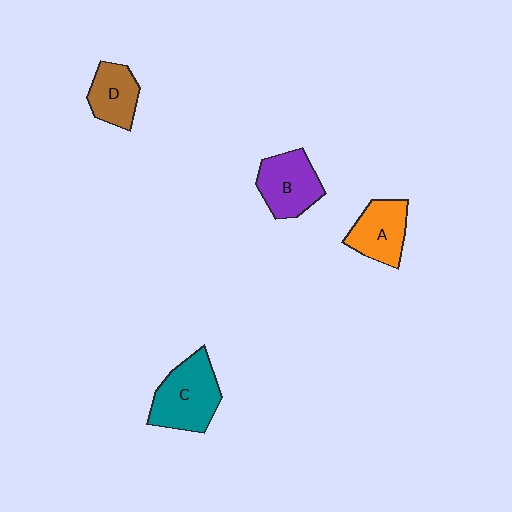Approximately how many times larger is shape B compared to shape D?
Approximately 1.3 times.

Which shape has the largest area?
Shape C (teal).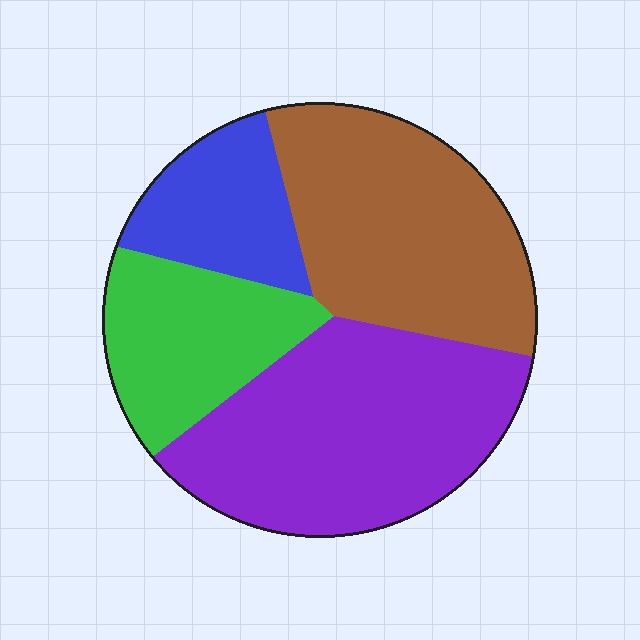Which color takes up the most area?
Purple, at roughly 35%.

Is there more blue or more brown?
Brown.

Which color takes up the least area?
Blue, at roughly 15%.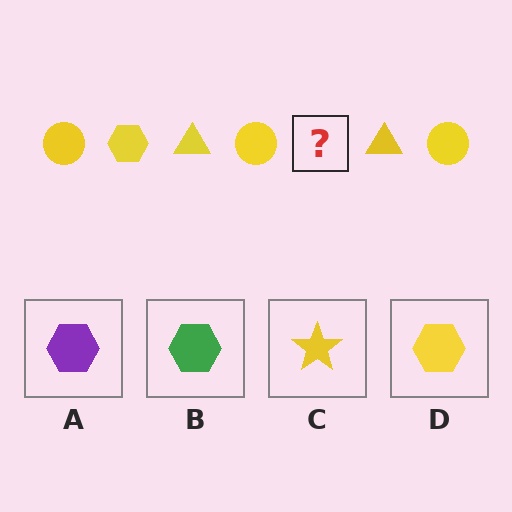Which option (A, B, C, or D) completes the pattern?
D.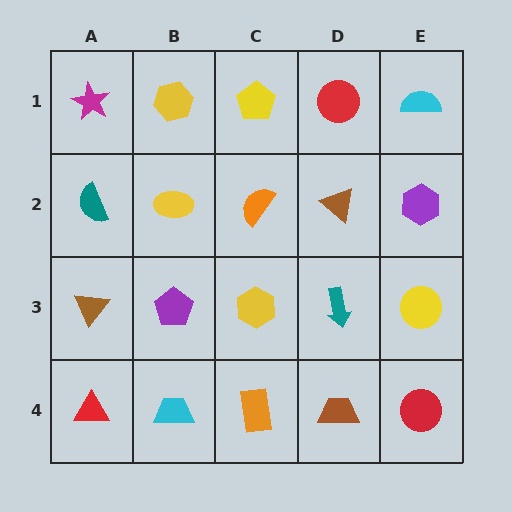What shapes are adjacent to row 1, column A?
A teal semicircle (row 2, column A), a yellow hexagon (row 1, column B).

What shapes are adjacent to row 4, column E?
A yellow circle (row 3, column E), a brown trapezoid (row 4, column D).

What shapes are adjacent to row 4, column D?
A teal arrow (row 3, column D), an orange rectangle (row 4, column C), a red circle (row 4, column E).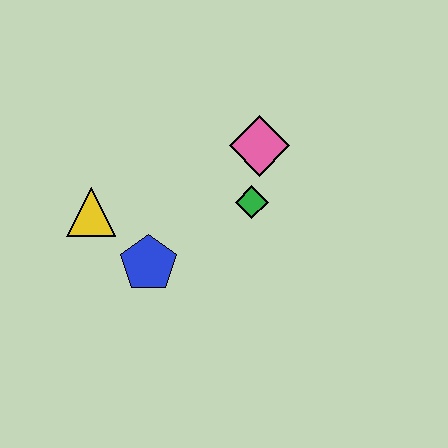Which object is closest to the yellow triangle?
The blue pentagon is closest to the yellow triangle.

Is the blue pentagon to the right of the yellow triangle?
Yes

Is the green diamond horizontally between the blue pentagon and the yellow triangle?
No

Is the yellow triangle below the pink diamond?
Yes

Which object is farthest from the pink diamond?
The yellow triangle is farthest from the pink diamond.